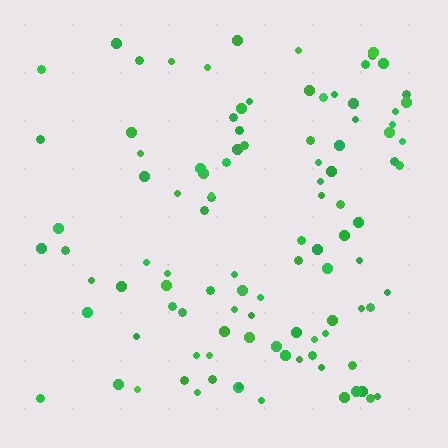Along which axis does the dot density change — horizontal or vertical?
Horizontal.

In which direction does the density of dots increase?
From left to right, with the right side densest.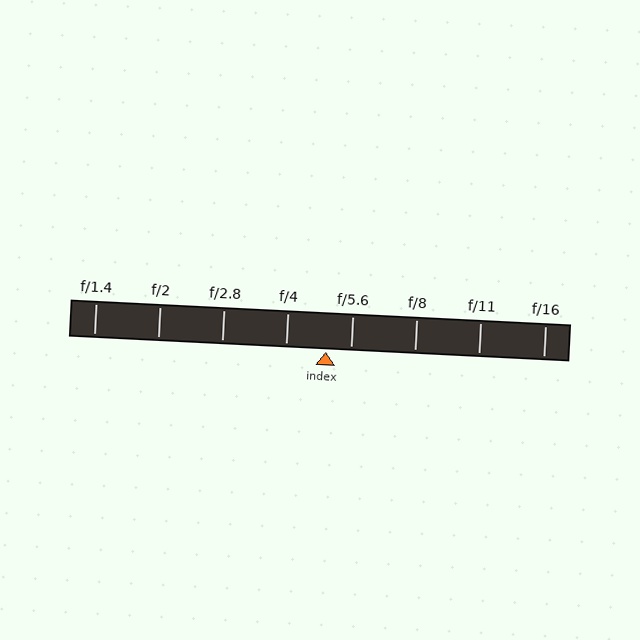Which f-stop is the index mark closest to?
The index mark is closest to f/5.6.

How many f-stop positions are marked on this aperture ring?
There are 8 f-stop positions marked.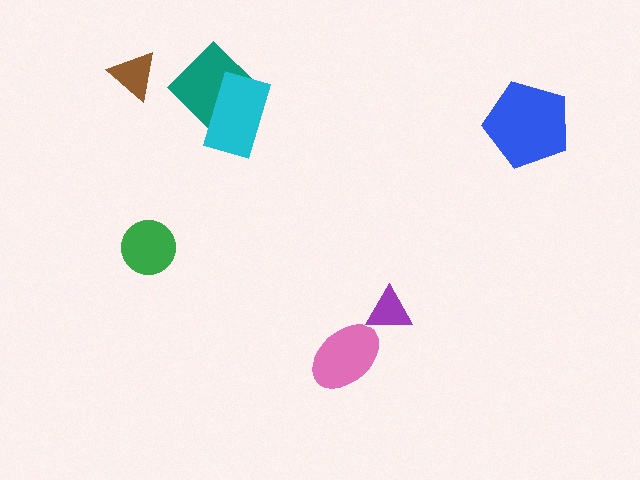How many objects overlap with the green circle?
0 objects overlap with the green circle.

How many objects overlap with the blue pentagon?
0 objects overlap with the blue pentagon.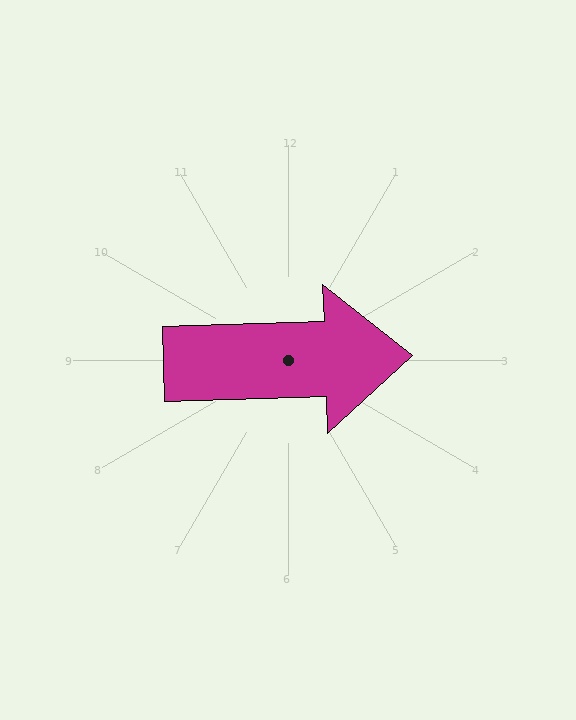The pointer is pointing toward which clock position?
Roughly 3 o'clock.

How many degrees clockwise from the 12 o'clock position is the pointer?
Approximately 88 degrees.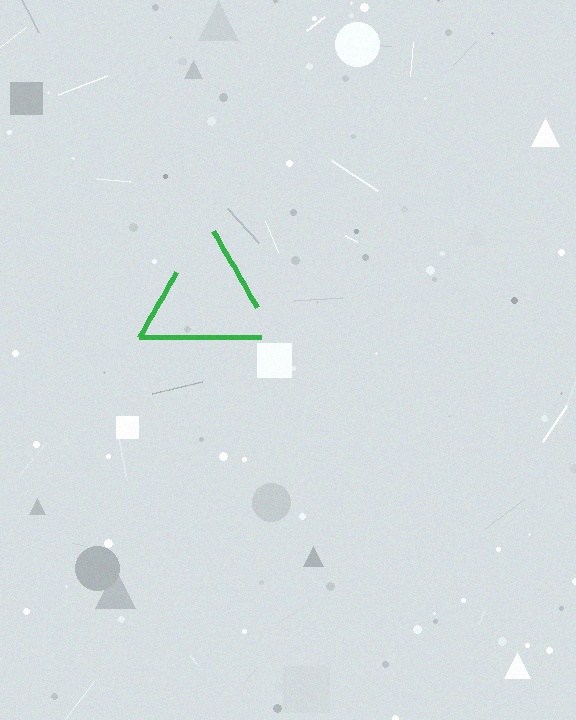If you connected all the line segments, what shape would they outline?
They would outline a triangle.